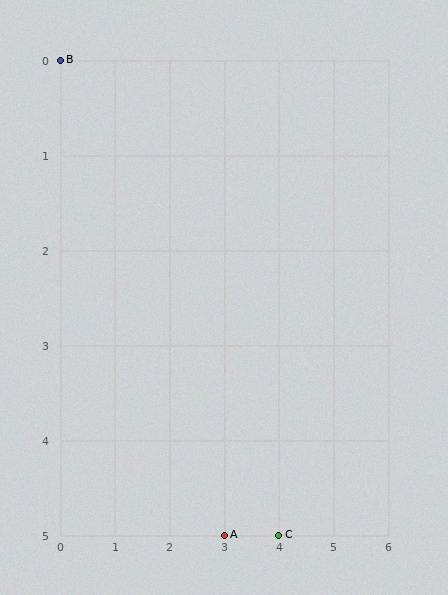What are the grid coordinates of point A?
Point A is at grid coordinates (3, 5).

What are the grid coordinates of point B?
Point B is at grid coordinates (0, 0).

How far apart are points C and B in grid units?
Points C and B are 4 columns and 5 rows apart (about 6.4 grid units diagonally).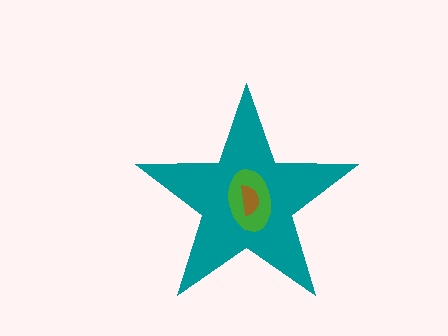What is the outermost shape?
The teal star.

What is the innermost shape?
The brown semicircle.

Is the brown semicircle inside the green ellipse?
Yes.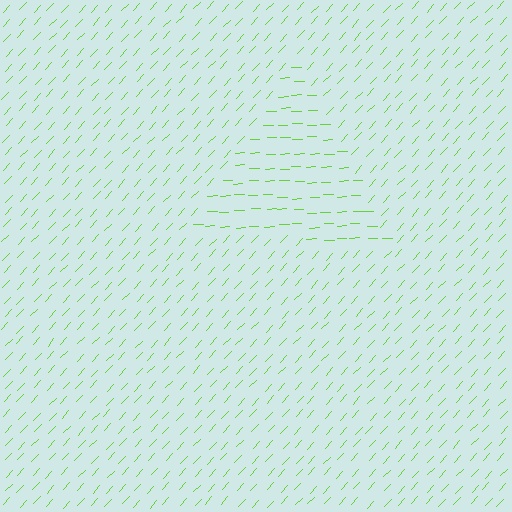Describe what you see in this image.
The image is filled with small lime line segments. A triangle region in the image has lines oriented differently from the surrounding lines, creating a visible texture boundary.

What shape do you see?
I see a triangle.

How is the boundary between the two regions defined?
The boundary is defined purely by a change in line orientation (approximately 45 degrees difference). All lines are the same color and thickness.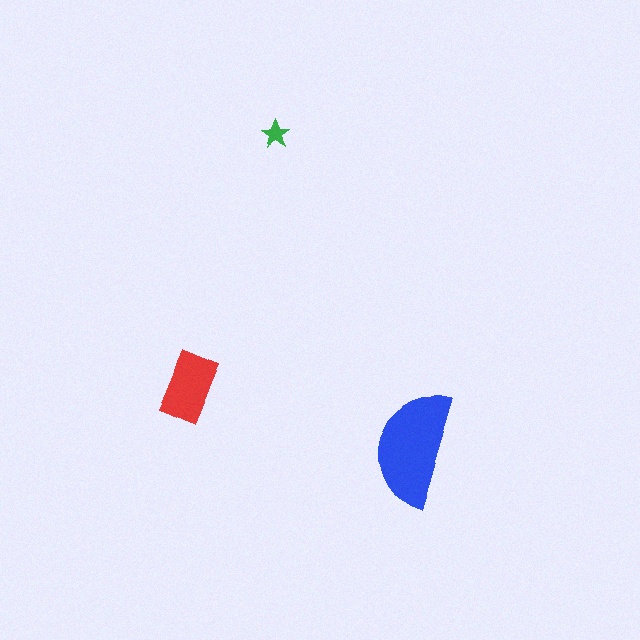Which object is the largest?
The blue semicircle.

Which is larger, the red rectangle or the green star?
The red rectangle.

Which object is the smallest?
The green star.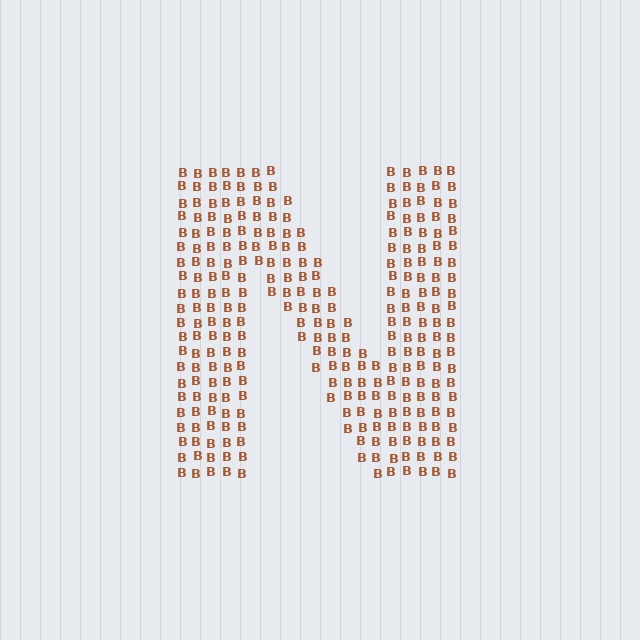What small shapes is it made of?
It is made of small letter B's.